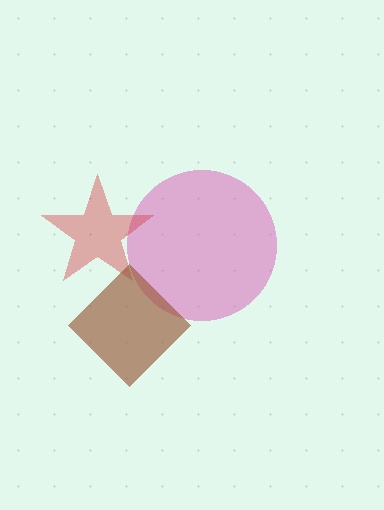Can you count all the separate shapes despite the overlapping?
Yes, there are 3 separate shapes.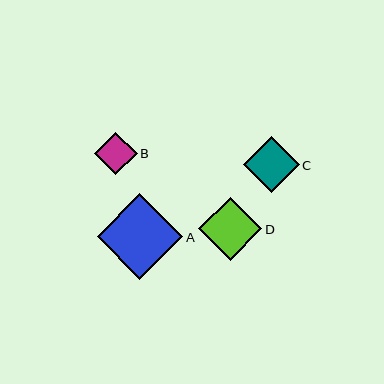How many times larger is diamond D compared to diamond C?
Diamond D is approximately 1.1 times the size of diamond C.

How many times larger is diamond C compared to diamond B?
Diamond C is approximately 1.3 times the size of diamond B.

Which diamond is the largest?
Diamond A is the largest with a size of approximately 86 pixels.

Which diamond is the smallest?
Diamond B is the smallest with a size of approximately 42 pixels.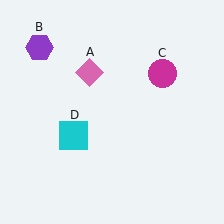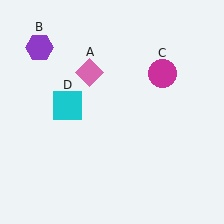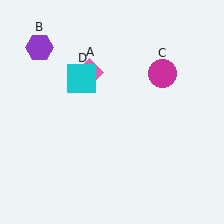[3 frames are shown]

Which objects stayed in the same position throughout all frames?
Pink diamond (object A) and purple hexagon (object B) and magenta circle (object C) remained stationary.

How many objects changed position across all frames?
1 object changed position: cyan square (object D).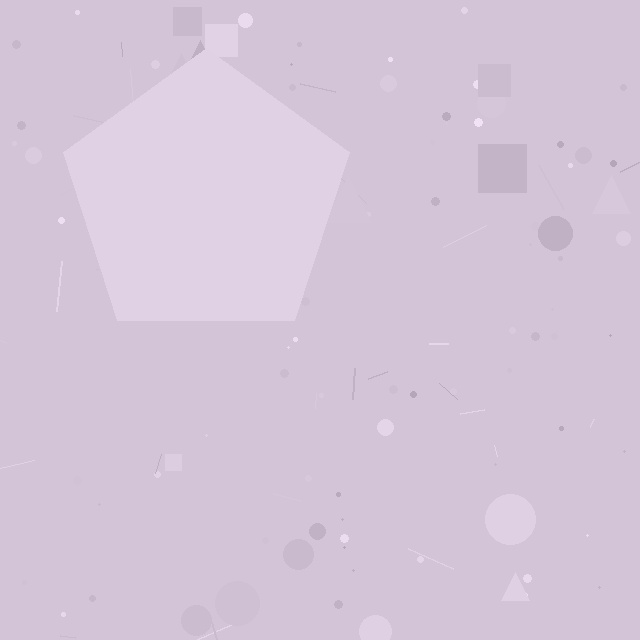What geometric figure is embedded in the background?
A pentagon is embedded in the background.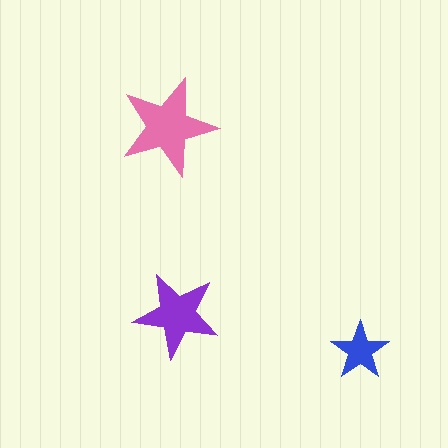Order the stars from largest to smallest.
the pink one, the purple one, the blue one.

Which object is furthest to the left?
The pink star is leftmost.